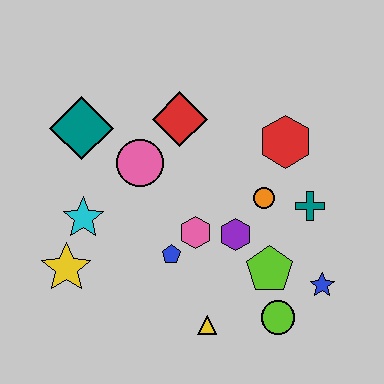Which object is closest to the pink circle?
The red diamond is closest to the pink circle.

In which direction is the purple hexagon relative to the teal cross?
The purple hexagon is to the left of the teal cross.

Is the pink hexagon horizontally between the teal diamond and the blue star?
Yes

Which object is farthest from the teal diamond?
The blue star is farthest from the teal diamond.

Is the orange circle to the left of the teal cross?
Yes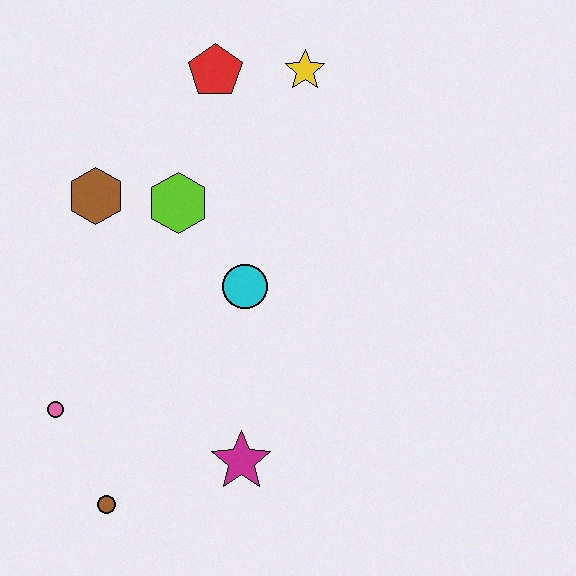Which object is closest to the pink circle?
The brown circle is closest to the pink circle.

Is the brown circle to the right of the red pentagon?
No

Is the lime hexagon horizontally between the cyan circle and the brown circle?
Yes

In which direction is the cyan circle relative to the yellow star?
The cyan circle is below the yellow star.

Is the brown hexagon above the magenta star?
Yes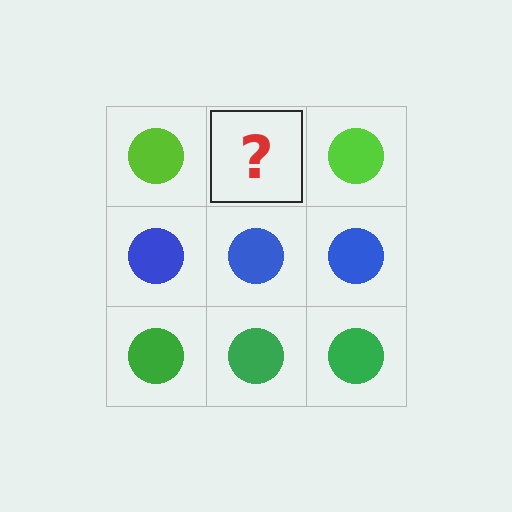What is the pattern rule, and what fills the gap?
The rule is that each row has a consistent color. The gap should be filled with a lime circle.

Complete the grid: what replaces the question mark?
The question mark should be replaced with a lime circle.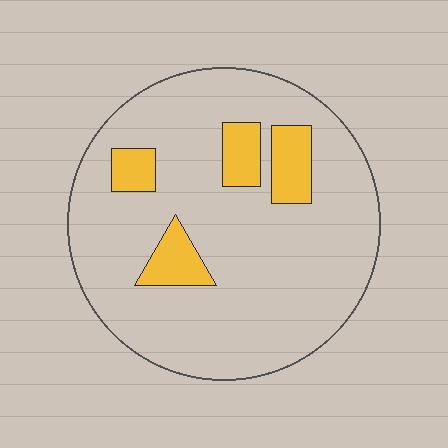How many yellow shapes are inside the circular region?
4.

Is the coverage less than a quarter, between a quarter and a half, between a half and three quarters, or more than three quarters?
Less than a quarter.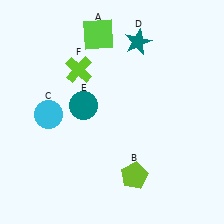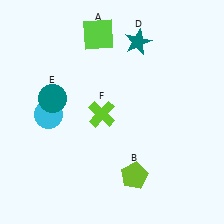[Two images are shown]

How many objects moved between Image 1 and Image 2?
2 objects moved between the two images.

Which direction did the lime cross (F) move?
The lime cross (F) moved down.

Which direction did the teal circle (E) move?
The teal circle (E) moved left.